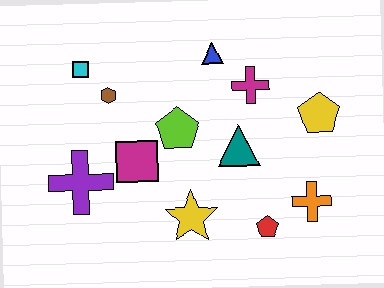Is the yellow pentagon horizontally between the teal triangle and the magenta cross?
No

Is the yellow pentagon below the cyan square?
Yes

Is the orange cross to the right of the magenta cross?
Yes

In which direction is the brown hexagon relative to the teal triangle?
The brown hexagon is to the left of the teal triangle.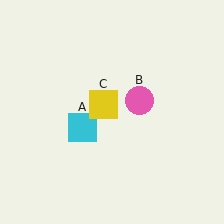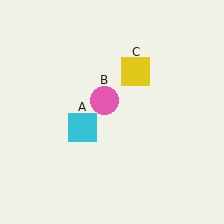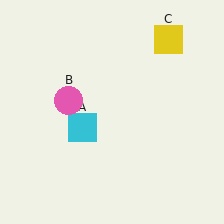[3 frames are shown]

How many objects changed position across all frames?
2 objects changed position: pink circle (object B), yellow square (object C).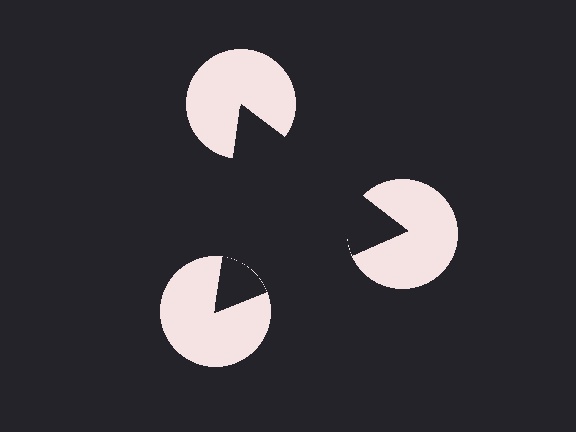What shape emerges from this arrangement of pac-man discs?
An illusory triangle — its edges are inferred from the aligned wedge cuts in the pac-man discs, not physically drawn.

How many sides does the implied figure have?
3 sides.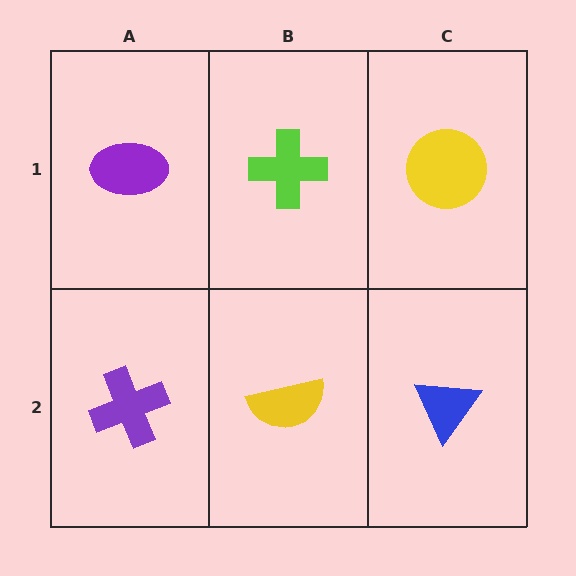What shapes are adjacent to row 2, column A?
A purple ellipse (row 1, column A), a yellow semicircle (row 2, column B).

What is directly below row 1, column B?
A yellow semicircle.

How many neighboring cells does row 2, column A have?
2.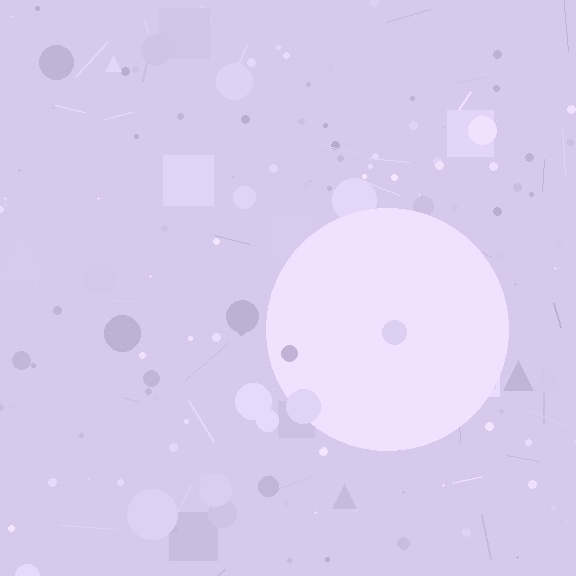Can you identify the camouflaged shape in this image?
The camouflaged shape is a circle.